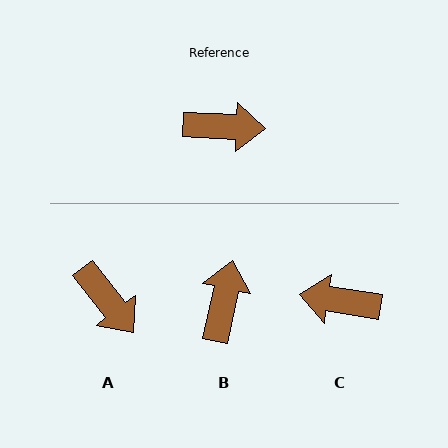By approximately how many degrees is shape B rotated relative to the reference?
Approximately 80 degrees counter-clockwise.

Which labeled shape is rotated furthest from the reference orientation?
C, about 174 degrees away.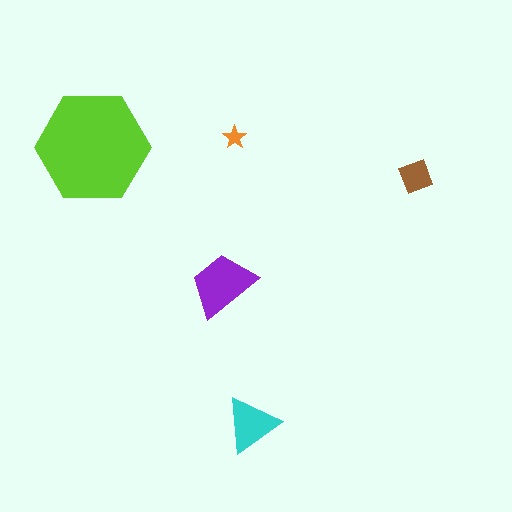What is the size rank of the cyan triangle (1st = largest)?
3rd.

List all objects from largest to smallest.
The lime hexagon, the purple trapezoid, the cyan triangle, the brown square, the orange star.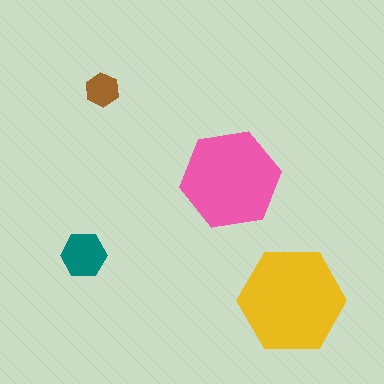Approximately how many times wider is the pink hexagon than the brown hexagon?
About 3 times wider.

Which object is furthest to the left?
The teal hexagon is leftmost.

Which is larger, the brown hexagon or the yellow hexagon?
The yellow one.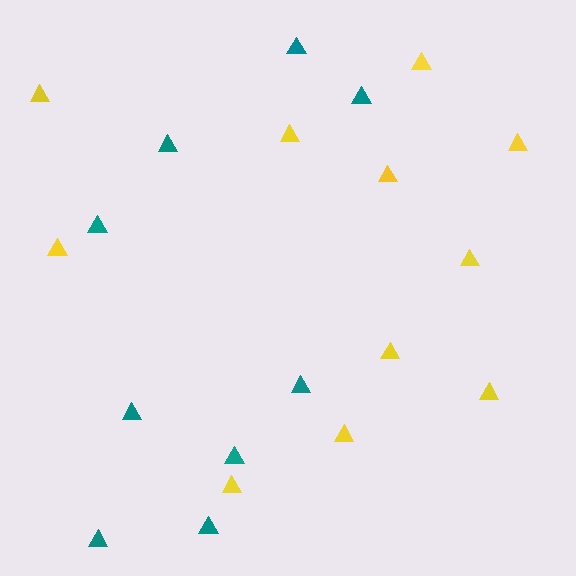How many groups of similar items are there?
There are 2 groups: one group of teal triangles (9) and one group of yellow triangles (11).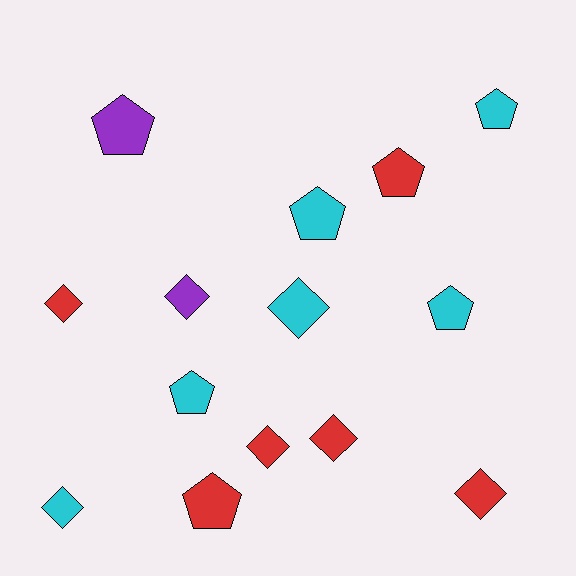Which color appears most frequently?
Cyan, with 6 objects.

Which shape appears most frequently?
Diamond, with 7 objects.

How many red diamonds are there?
There are 4 red diamonds.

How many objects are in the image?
There are 14 objects.